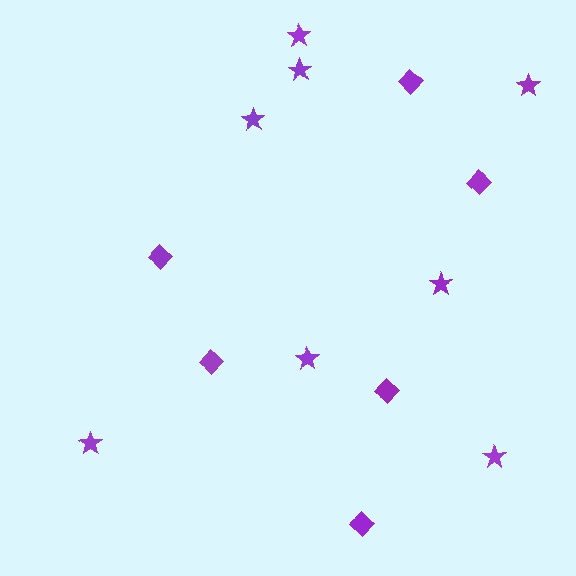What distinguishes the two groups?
There are 2 groups: one group of stars (8) and one group of diamonds (6).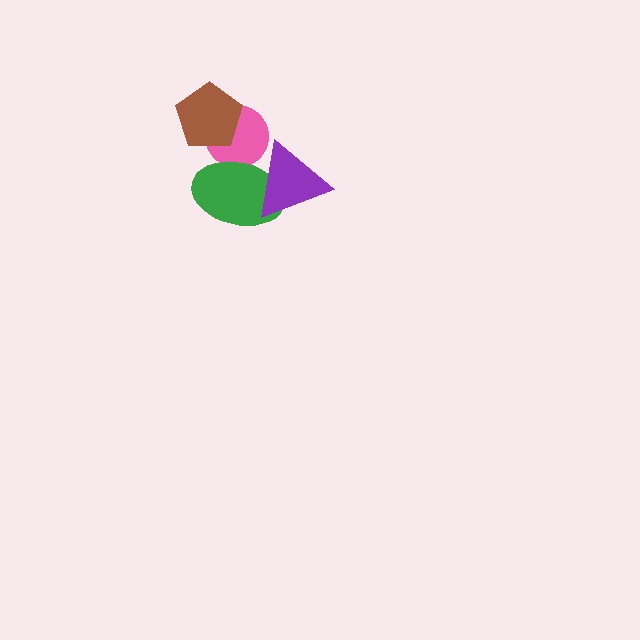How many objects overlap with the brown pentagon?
1 object overlaps with the brown pentagon.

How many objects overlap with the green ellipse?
2 objects overlap with the green ellipse.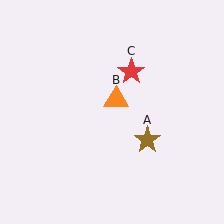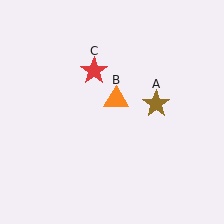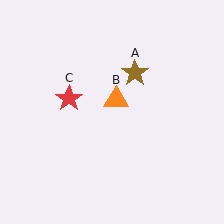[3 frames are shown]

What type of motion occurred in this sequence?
The brown star (object A), red star (object C) rotated counterclockwise around the center of the scene.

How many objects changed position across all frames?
2 objects changed position: brown star (object A), red star (object C).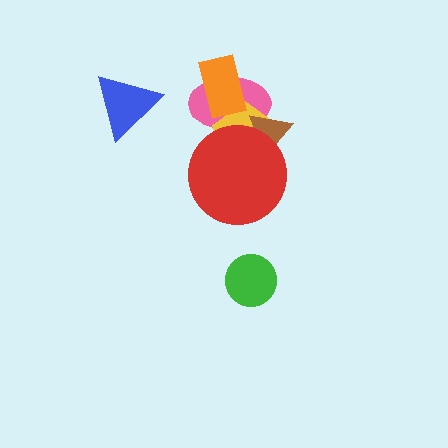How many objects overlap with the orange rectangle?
2 objects overlap with the orange rectangle.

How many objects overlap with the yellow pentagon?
4 objects overlap with the yellow pentagon.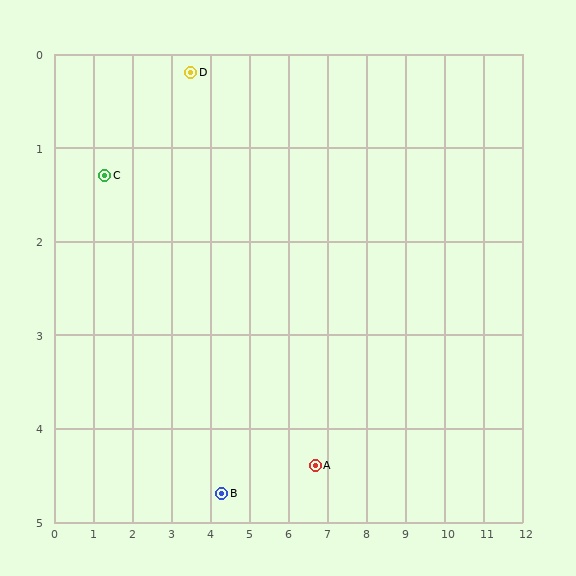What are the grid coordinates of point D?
Point D is at approximately (3.5, 0.2).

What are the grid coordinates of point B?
Point B is at approximately (4.3, 4.7).